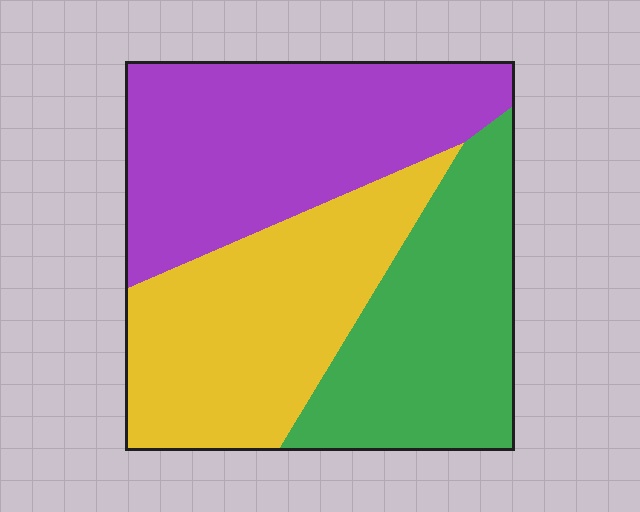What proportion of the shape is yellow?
Yellow covers around 35% of the shape.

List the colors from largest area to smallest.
From largest to smallest: purple, yellow, green.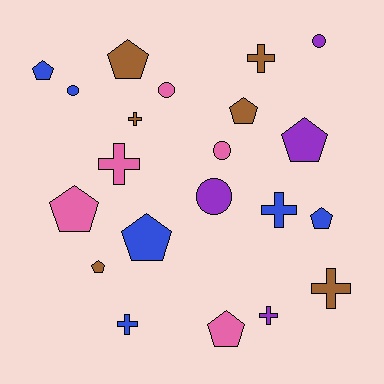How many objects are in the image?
There are 21 objects.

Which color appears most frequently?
Blue, with 6 objects.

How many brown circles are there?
There are no brown circles.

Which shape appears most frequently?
Pentagon, with 9 objects.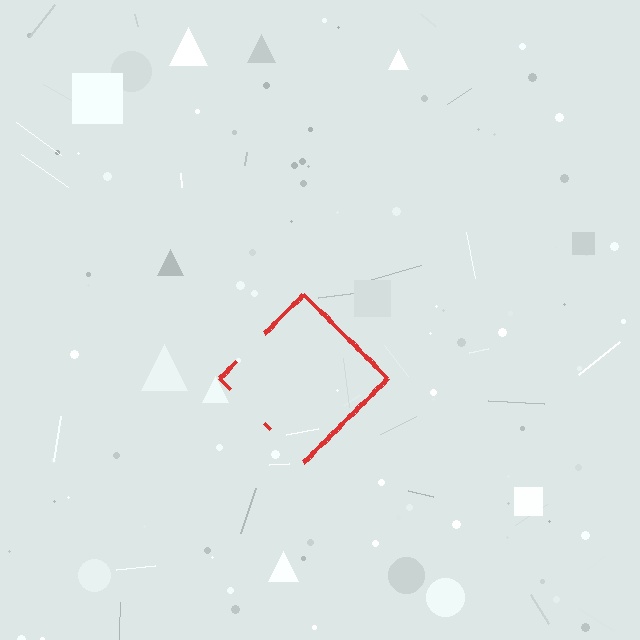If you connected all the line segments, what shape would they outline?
They would outline a diamond.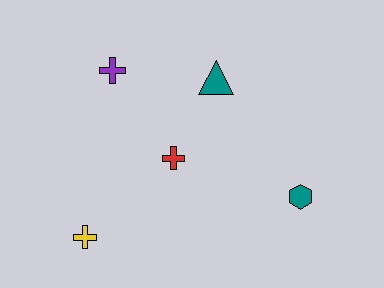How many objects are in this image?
There are 5 objects.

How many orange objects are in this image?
There are no orange objects.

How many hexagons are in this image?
There is 1 hexagon.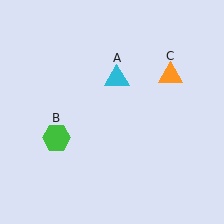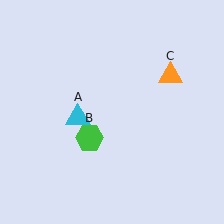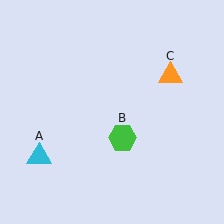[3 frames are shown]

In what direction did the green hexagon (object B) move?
The green hexagon (object B) moved right.